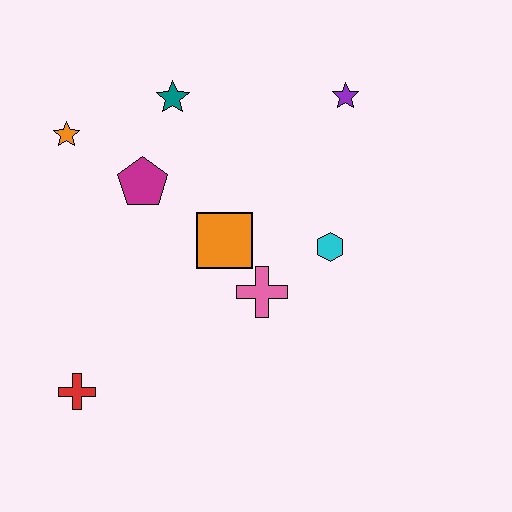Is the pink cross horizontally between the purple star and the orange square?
Yes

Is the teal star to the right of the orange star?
Yes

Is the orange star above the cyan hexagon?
Yes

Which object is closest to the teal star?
The magenta pentagon is closest to the teal star.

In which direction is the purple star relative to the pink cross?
The purple star is above the pink cross.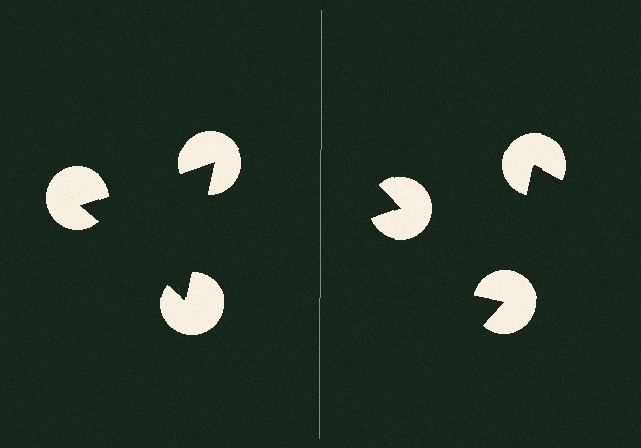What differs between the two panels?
The pac-man discs are positioned identically on both sides; only the wedge orientations differ. On the left they align to a triangle; on the right they are misaligned.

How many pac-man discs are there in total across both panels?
6 — 3 on each side.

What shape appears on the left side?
An illusory triangle.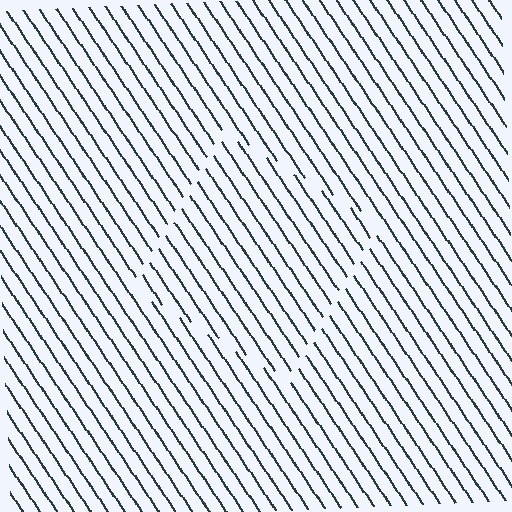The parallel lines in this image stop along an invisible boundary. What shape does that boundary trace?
An illusory square. The interior of the shape contains the same grating, shifted by half a period — the contour is defined by the phase discontinuity where line-ends from the inner and outer gratings abut.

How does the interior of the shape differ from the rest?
The interior of the shape contains the same grating, shifted by half a period — the contour is defined by the phase discontinuity where line-ends from the inner and outer gratings abut.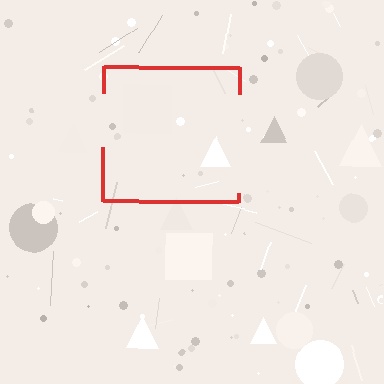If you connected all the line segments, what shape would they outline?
They would outline a square.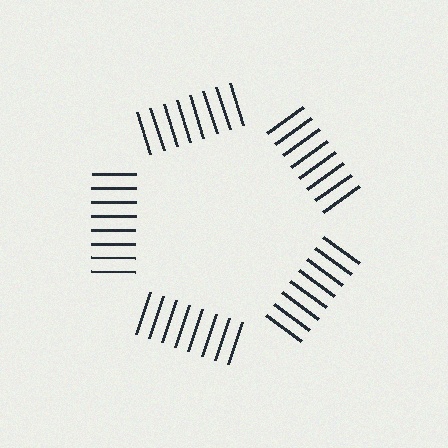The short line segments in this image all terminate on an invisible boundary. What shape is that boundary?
An illusory pentagon — the line segments terminate on its edges but no continuous stroke is drawn.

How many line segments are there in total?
40 — 8 along each of the 5 edges.